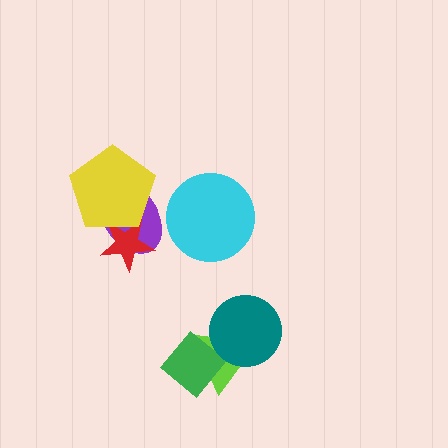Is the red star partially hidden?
Yes, it is partially covered by another shape.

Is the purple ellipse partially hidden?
Yes, it is partially covered by another shape.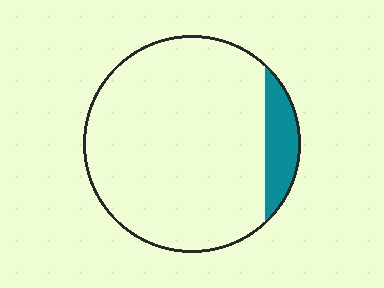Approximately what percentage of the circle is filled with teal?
Approximately 10%.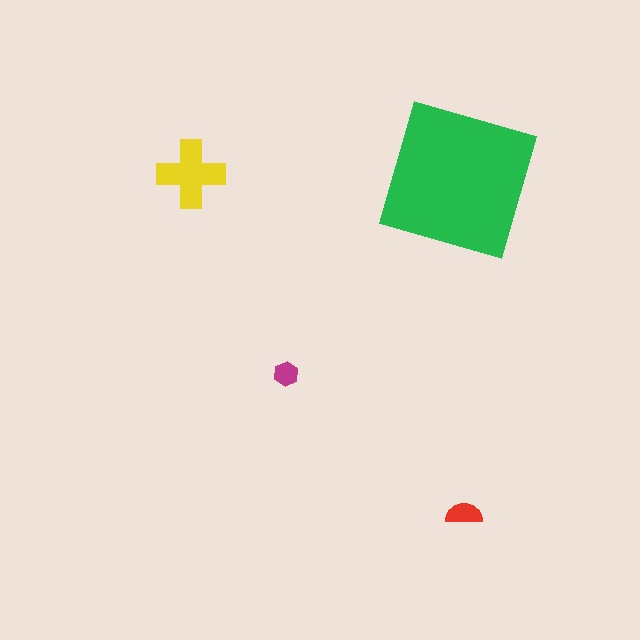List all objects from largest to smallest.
The green square, the yellow cross, the red semicircle, the magenta hexagon.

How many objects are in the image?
There are 4 objects in the image.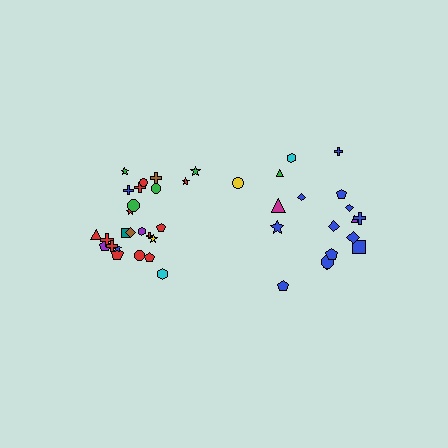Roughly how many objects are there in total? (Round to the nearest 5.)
Roughly 45 objects in total.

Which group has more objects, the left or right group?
The left group.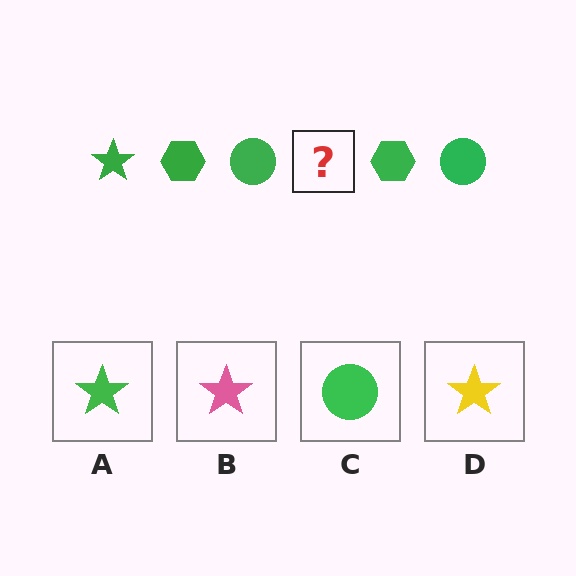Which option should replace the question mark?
Option A.